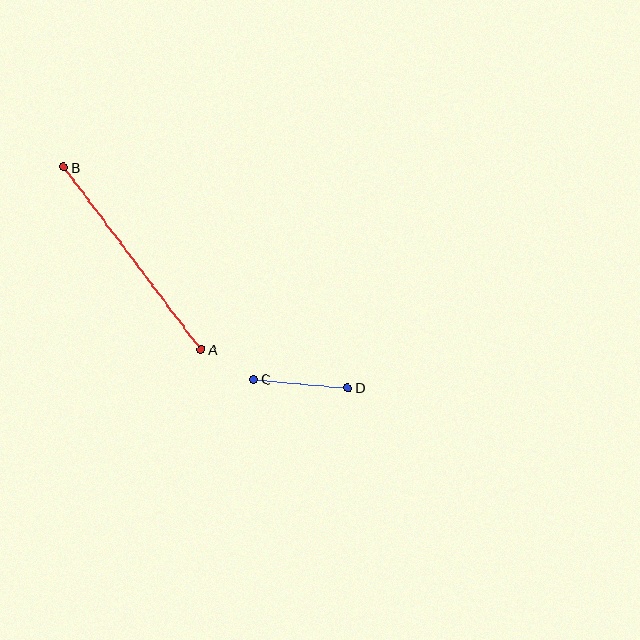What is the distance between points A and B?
The distance is approximately 228 pixels.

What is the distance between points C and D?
The distance is approximately 94 pixels.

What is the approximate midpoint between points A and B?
The midpoint is at approximately (133, 258) pixels.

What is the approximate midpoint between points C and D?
The midpoint is at approximately (301, 383) pixels.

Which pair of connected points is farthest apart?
Points A and B are farthest apart.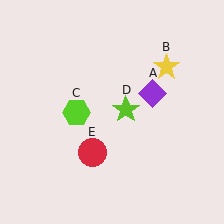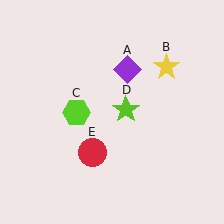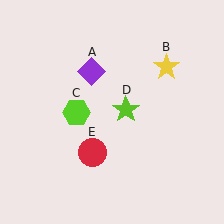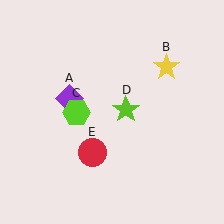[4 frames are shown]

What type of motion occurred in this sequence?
The purple diamond (object A) rotated counterclockwise around the center of the scene.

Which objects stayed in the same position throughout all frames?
Yellow star (object B) and lime hexagon (object C) and lime star (object D) and red circle (object E) remained stationary.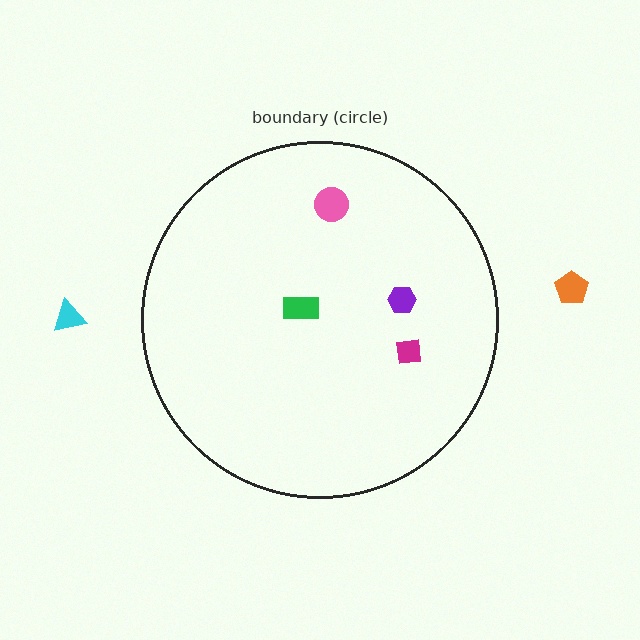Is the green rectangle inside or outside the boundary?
Inside.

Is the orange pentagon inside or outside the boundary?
Outside.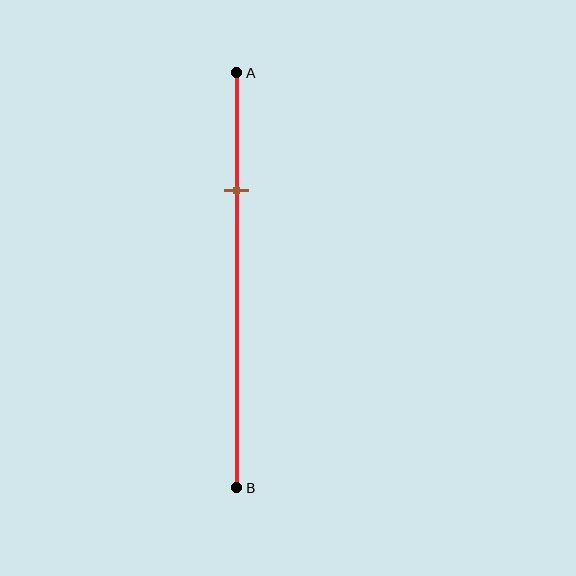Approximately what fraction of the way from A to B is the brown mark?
The brown mark is approximately 30% of the way from A to B.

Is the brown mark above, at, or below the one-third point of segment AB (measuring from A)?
The brown mark is above the one-third point of segment AB.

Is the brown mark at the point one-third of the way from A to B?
No, the mark is at about 30% from A, not at the 33% one-third point.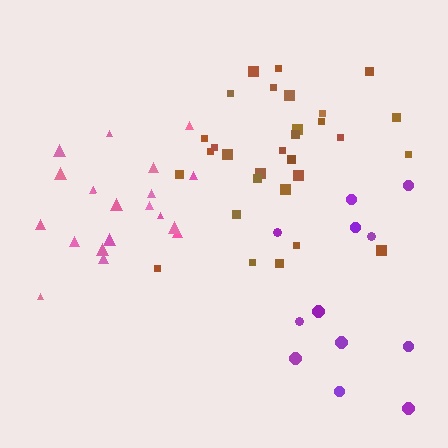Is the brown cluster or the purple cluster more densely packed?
Brown.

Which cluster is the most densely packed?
Brown.